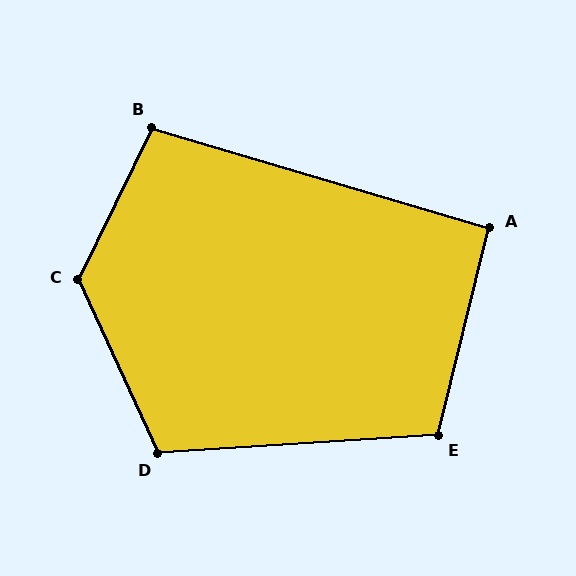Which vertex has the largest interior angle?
C, at approximately 129 degrees.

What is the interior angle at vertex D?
Approximately 111 degrees (obtuse).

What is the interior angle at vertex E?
Approximately 108 degrees (obtuse).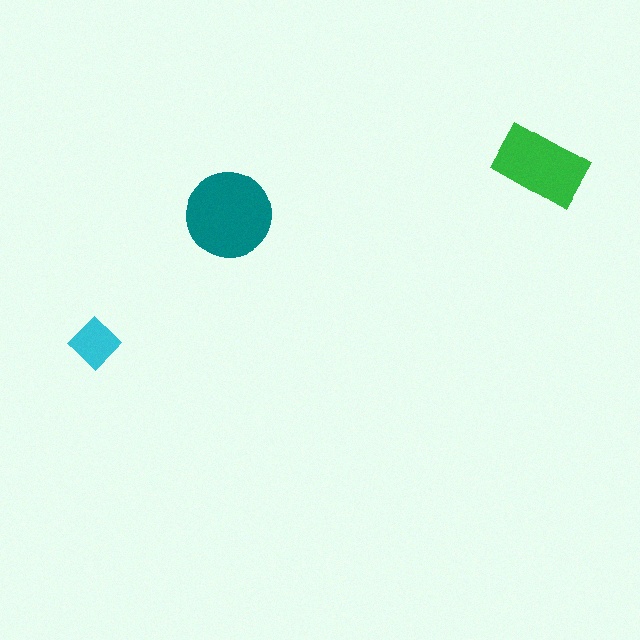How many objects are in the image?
There are 3 objects in the image.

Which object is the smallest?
The cyan diamond.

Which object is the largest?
The teal circle.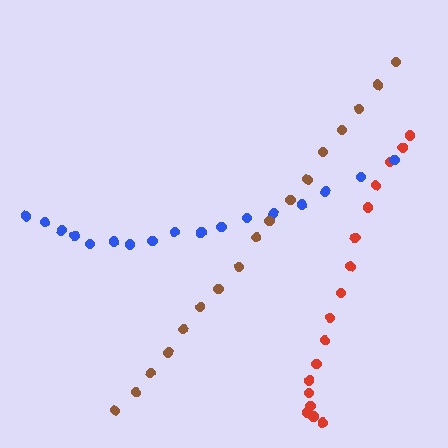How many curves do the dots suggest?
There are 3 distinct paths.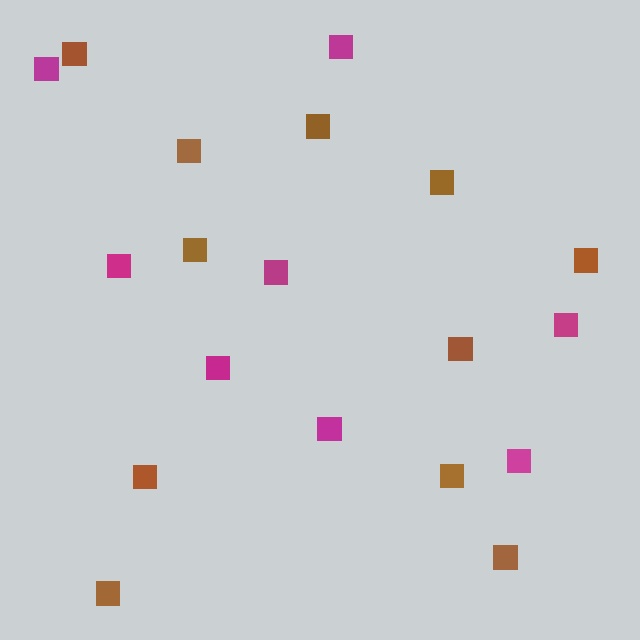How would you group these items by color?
There are 2 groups: one group of magenta squares (8) and one group of brown squares (11).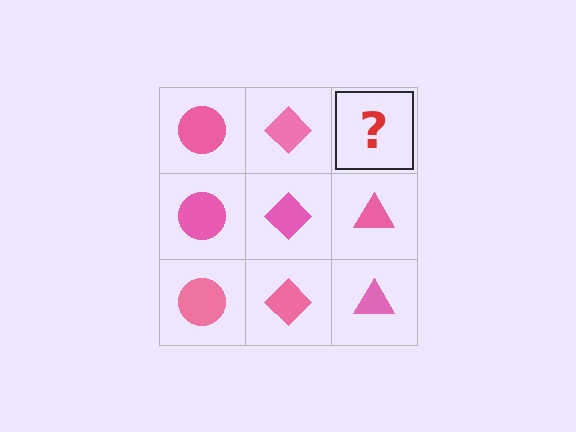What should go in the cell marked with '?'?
The missing cell should contain a pink triangle.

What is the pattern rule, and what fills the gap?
The rule is that each column has a consistent shape. The gap should be filled with a pink triangle.